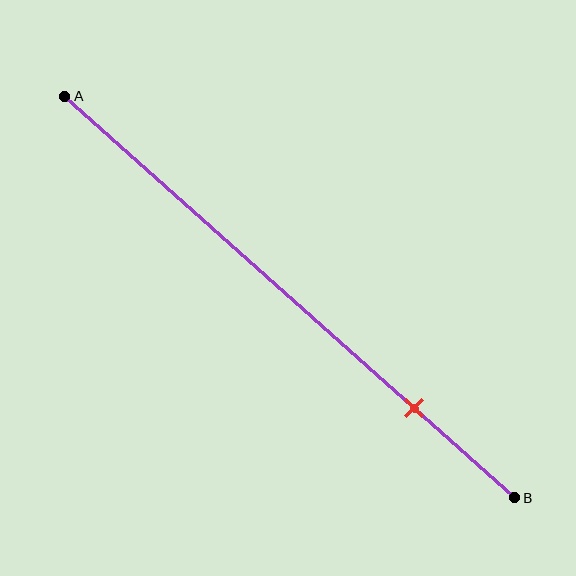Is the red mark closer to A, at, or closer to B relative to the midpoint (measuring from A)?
The red mark is closer to point B than the midpoint of segment AB.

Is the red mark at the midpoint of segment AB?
No, the mark is at about 80% from A, not at the 50% midpoint.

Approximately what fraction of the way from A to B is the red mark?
The red mark is approximately 80% of the way from A to B.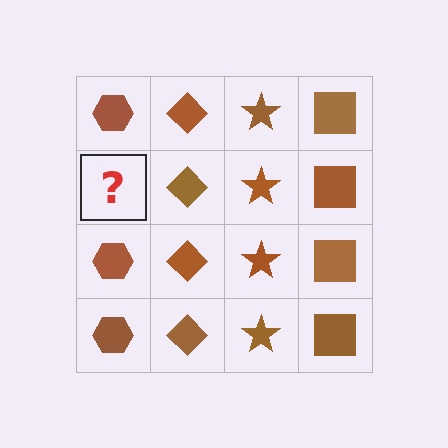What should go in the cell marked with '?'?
The missing cell should contain a brown hexagon.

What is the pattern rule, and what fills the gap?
The rule is that each column has a consistent shape. The gap should be filled with a brown hexagon.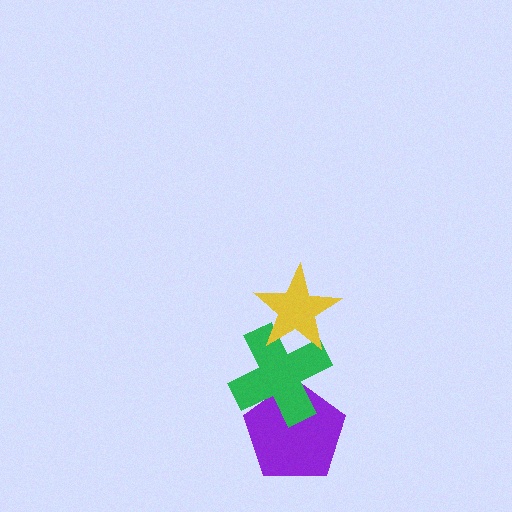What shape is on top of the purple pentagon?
The green cross is on top of the purple pentagon.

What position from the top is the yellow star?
The yellow star is 1st from the top.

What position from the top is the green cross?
The green cross is 2nd from the top.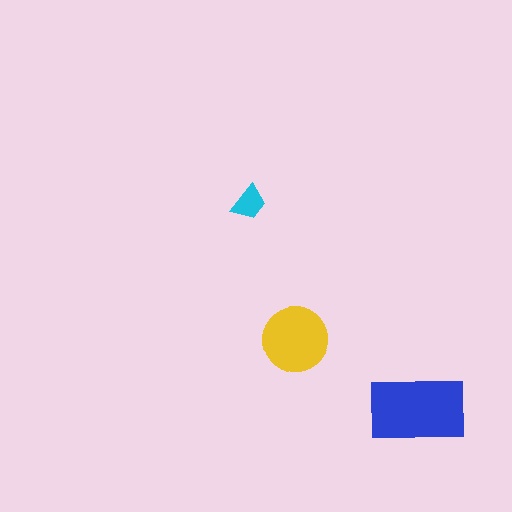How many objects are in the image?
There are 3 objects in the image.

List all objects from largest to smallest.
The blue rectangle, the yellow circle, the cyan trapezoid.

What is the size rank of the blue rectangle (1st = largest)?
1st.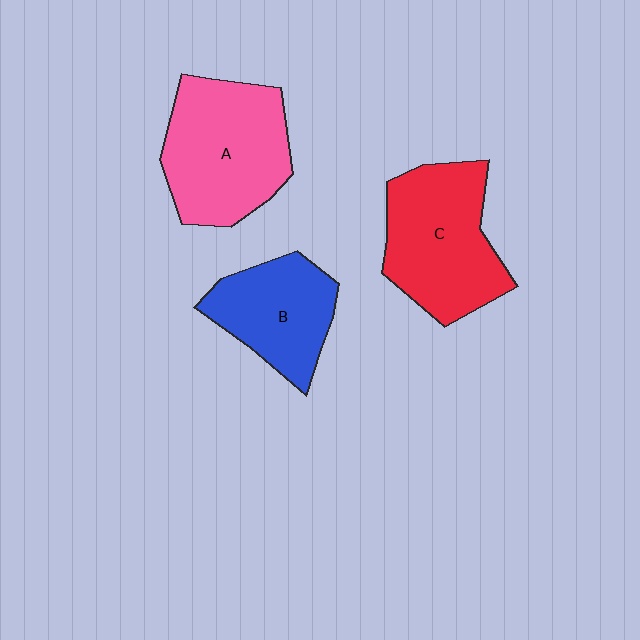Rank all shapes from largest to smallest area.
From largest to smallest: A (pink), C (red), B (blue).